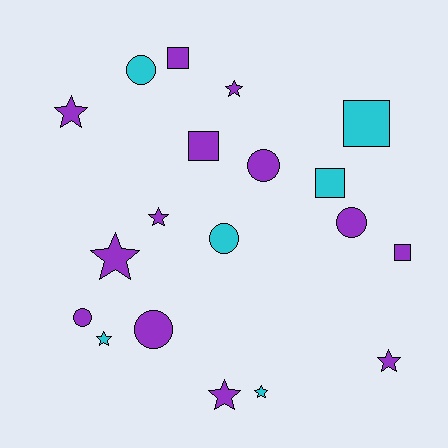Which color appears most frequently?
Purple, with 13 objects.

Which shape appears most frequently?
Star, with 8 objects.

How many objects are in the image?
There are 19 objects.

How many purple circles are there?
There are 4 purple circles.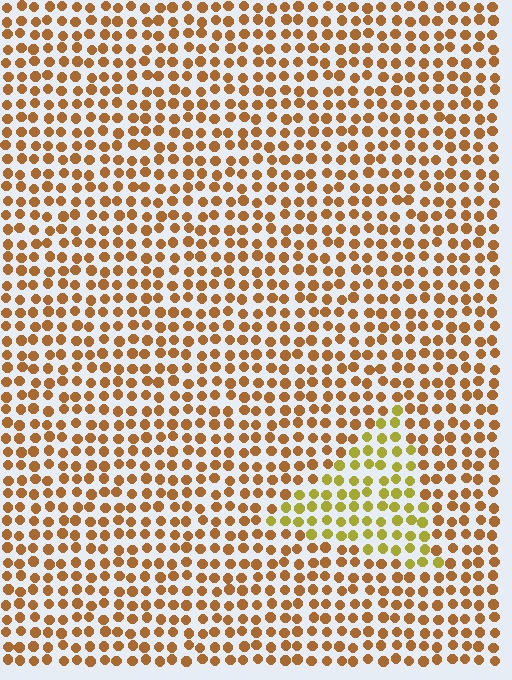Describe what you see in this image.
The image is filled with small brown elements in a uniform arrangement. A triangle-shaped region is visible where the elements are tinted to a slightly different hue, forming a subtle color boundary.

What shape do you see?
I see a triangle.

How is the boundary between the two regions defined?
The boundary is defined purely by a slight shift in hue (about 35 degrees). Spacing, size, and orientation are identical on both sides.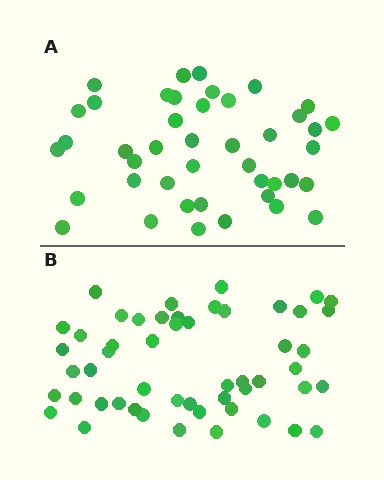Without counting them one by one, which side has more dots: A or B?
Region B (the bottom region) has more dots.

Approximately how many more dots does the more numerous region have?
Region B has roughly 8 or so more dots than region A.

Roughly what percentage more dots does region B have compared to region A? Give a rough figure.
About 20% more.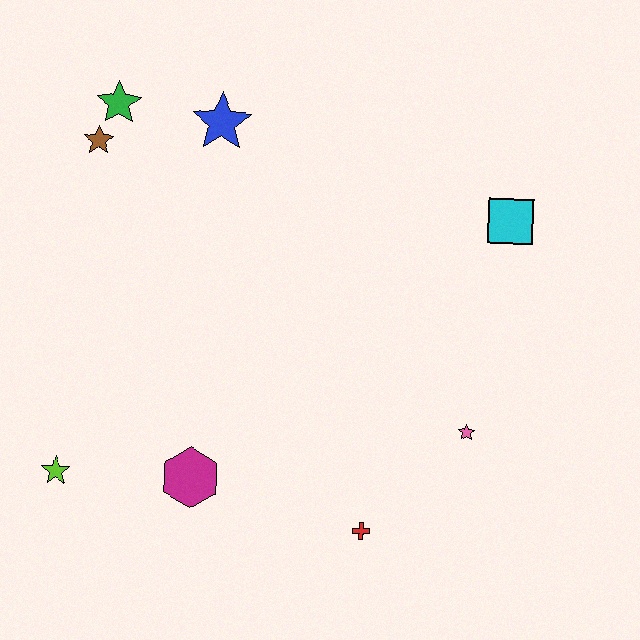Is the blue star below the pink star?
No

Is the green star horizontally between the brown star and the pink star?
Yes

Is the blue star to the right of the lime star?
Yes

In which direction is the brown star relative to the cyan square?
The brown star is to the left of the cyan square.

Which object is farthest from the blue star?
The red cross is farthest from the blue star.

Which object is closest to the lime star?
The magenta hexagon is closest to the lime star.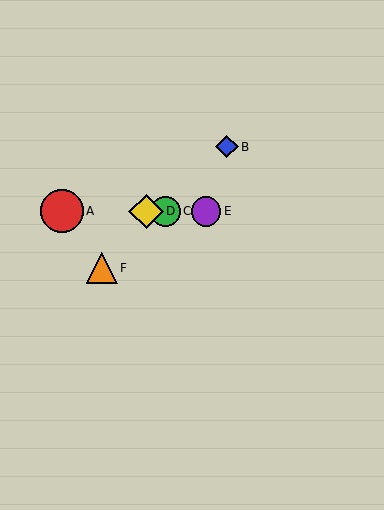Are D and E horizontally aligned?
Yes, both are at y≈211.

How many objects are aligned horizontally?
4 objects (A, C, D, E) are aligned horizontally.